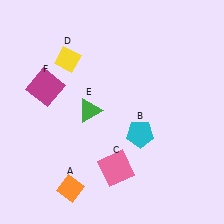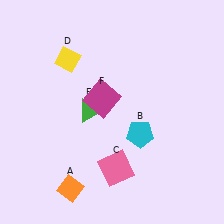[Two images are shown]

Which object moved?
The magenta square (F) moved right.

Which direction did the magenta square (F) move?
The magenta square (F) moved right.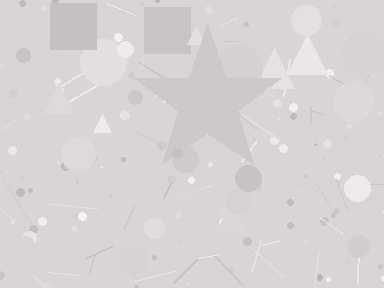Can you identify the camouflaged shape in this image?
The camouflaged shape is a star.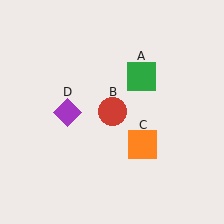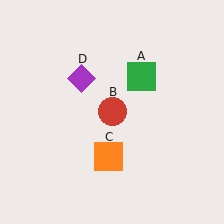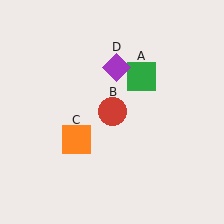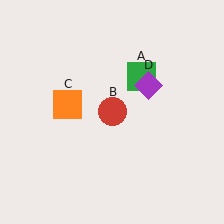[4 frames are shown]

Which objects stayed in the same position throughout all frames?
Green square (object A) and red circle (object B) remained stationary.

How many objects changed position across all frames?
2 objects changed position: orange square (object C), purple diamond (object D).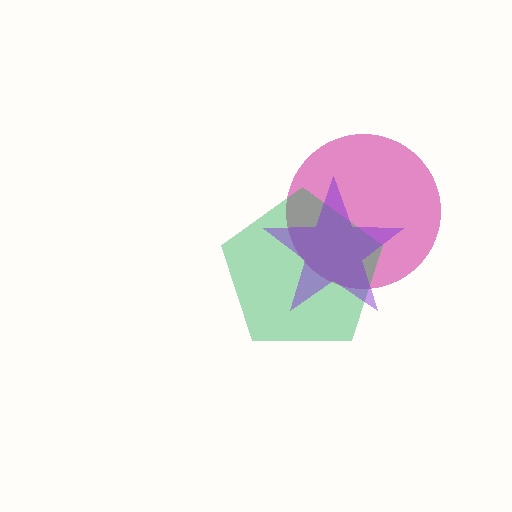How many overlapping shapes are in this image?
There are 3 overlapping shapes in the image.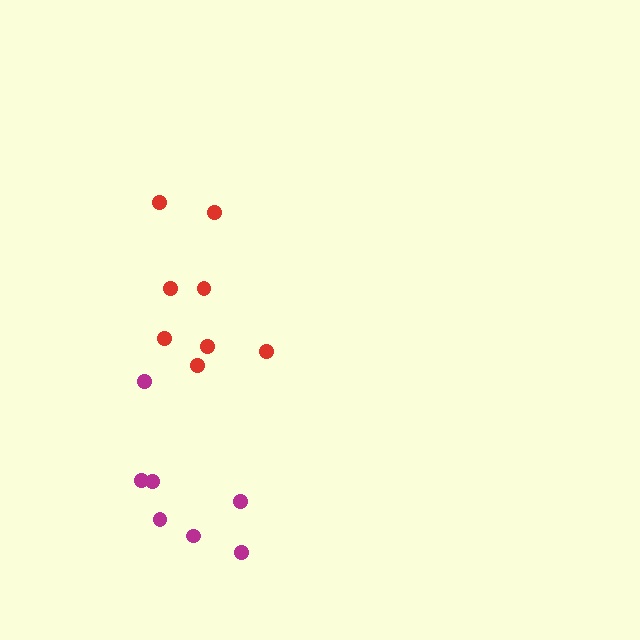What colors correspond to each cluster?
The clusters are colored: red, magenta.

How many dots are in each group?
Group 1: 8 dots, Group 2: 7 dots (15 total).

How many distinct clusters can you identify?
There are 2 distinct clusters.